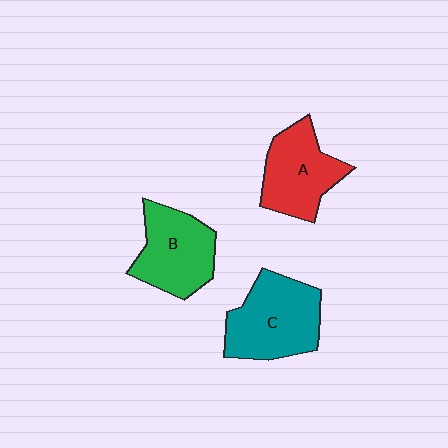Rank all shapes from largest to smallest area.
From largest to smallest: C (teal), B (green), A (red).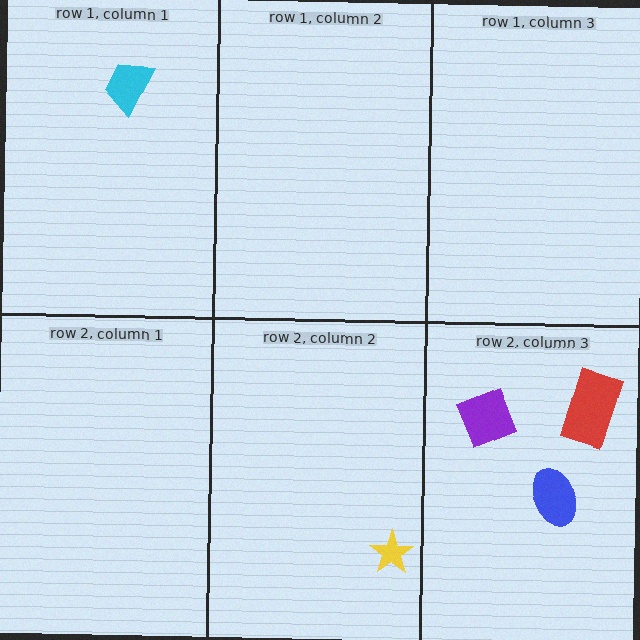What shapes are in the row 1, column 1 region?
The cyan trapezoid.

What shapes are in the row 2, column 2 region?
The yellow star.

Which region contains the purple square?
The row 2, column 3 region.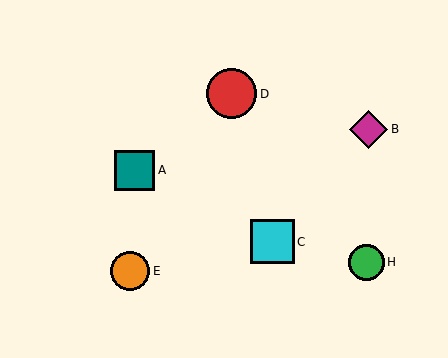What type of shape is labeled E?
Shape E is an orange circle.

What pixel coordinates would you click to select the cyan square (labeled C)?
Click at (273, 242) to select the cyan square C.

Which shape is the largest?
The red circle (labeled D) is the largest.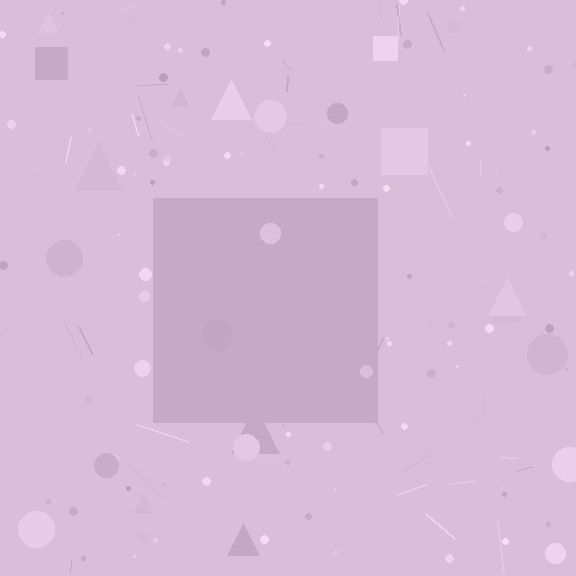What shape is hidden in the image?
A square is hidden in the image.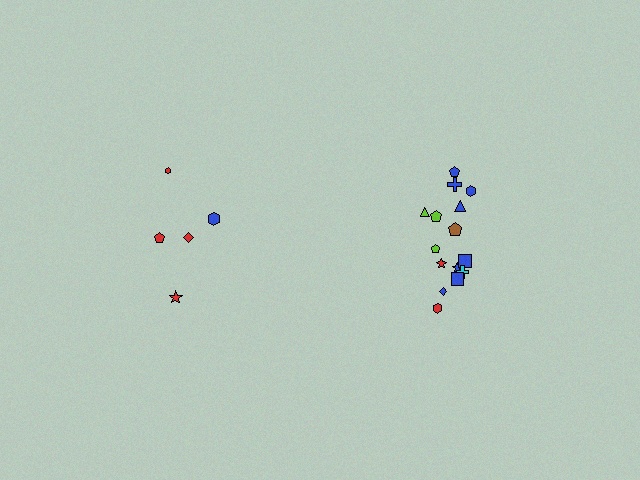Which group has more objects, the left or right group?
The right group.